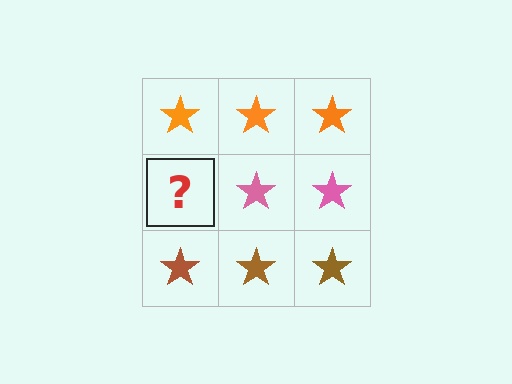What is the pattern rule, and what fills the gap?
The rule is that each row has a consistent color. The gap should be filled with a pink star.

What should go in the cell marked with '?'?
The missing cell should contain a pink star.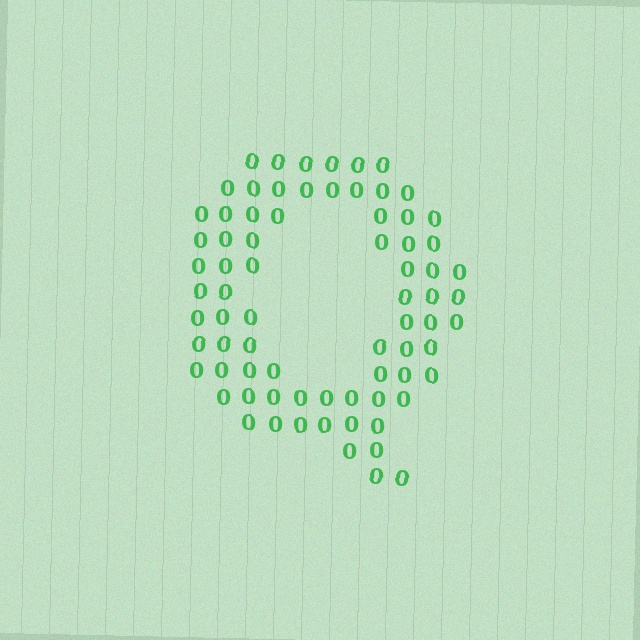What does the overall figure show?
The overall figure shows the letter Q.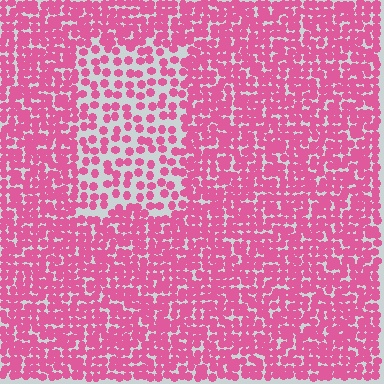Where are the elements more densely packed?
The elements are more densely packed outside the rectangle boundary.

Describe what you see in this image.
The image contains small pink elements arranged at two different densities. A rectangle-shaped region is visible where the elements are less densely packed than the surrounding area.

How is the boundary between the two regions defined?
The boundary is defined by a change in element density (approximately 2.1x ratio). All elements are the same color, size, and shape.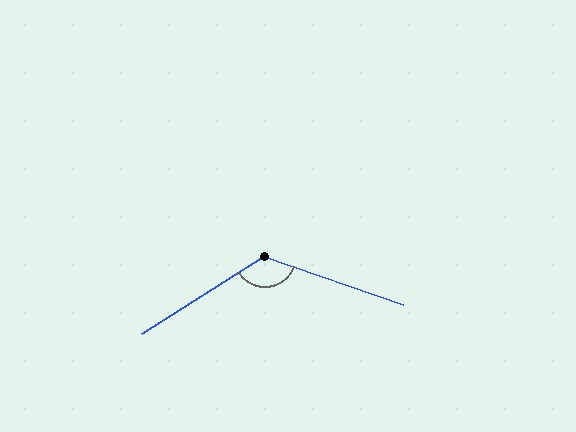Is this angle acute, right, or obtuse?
It is obtuse.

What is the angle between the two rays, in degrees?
Approximately 128 degrees.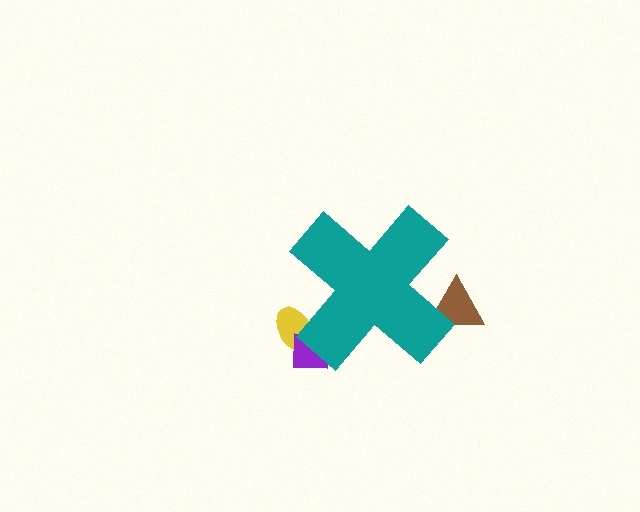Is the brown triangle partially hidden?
Yes, the brown triangle is partially hidden behind the teal cross.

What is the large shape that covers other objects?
A teal cross.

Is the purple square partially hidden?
Yes, the purple square is partially hidden behind the teal cross.